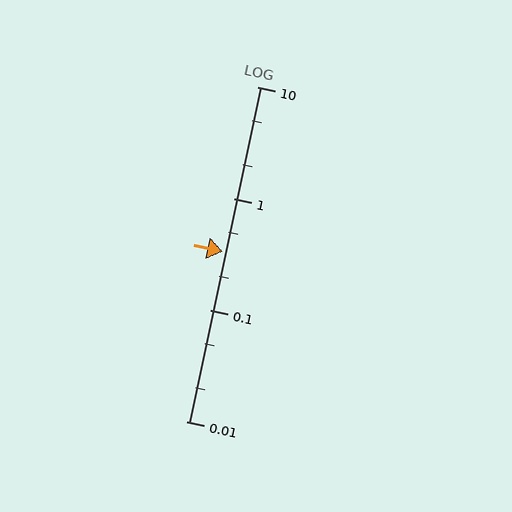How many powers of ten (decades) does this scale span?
The scale spans 3 decades, from 0.01 to 10.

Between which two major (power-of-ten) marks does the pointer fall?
The pointer is between 0.1 and 1.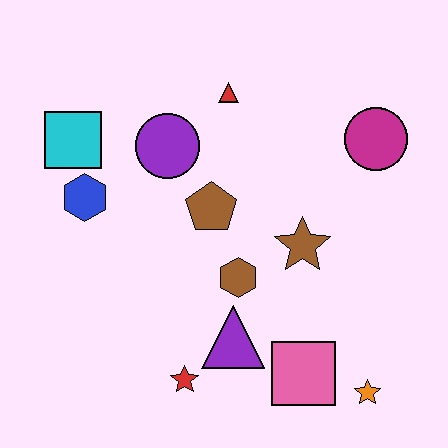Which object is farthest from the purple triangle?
The cyan square is farthest from the purple triangle.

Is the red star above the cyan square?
No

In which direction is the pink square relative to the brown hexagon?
The pink square is below the brown hexagon.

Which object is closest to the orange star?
The pink square is closest to the orange star.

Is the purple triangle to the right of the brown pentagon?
Yes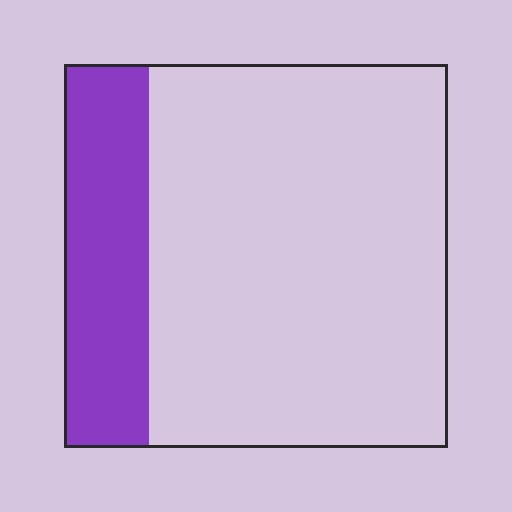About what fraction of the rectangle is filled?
About one fifth (1/5).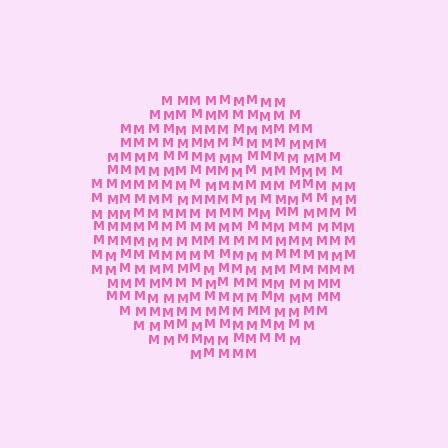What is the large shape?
The large shape is a circle.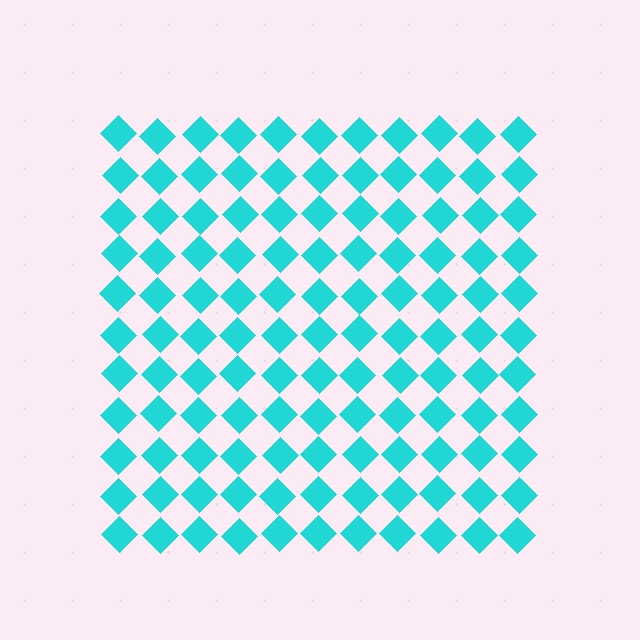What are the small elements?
The small elements are diamonds.